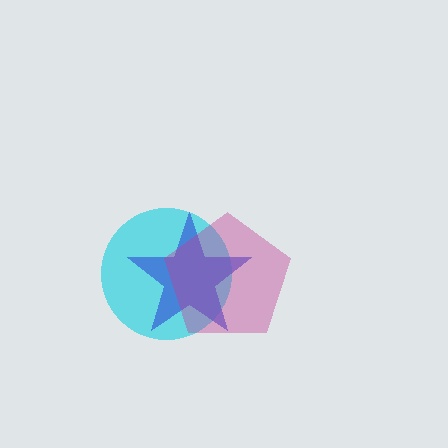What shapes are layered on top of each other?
The layered shapes are: a cyan circle, a blue star, a magenta pentagon.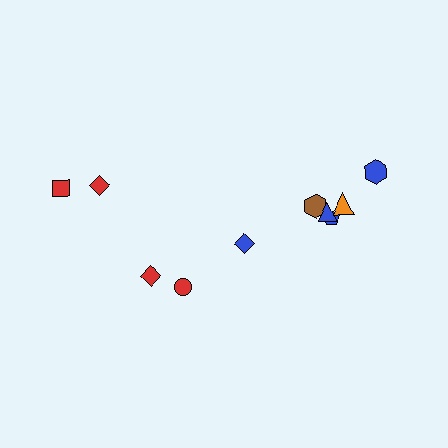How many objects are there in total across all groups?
There are 10 objects.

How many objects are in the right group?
There are 6 objects.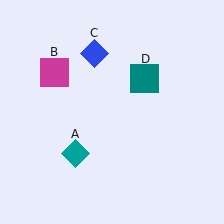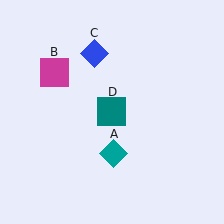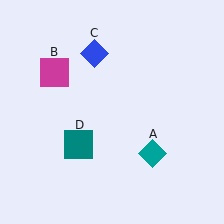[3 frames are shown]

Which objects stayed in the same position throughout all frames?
Magenta square (object B) and blue diamond (object C) remained stationary.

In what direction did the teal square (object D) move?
The teal square (object D) moved down and to the left.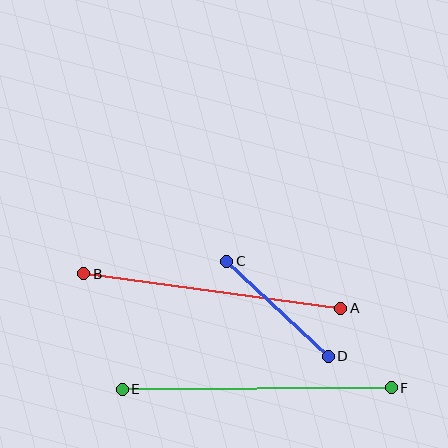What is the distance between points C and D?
The distance is approximately 139 pixels.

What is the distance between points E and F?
The distance is approximately 269 pixels.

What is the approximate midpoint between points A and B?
The midpoint is at approximately (212, 291) pixels.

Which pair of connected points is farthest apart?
Points E and F are farthest apart.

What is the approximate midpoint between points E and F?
The midpoint is at approximately (257, 388) pixels.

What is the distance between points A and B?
The distance is approximately 259 pixels.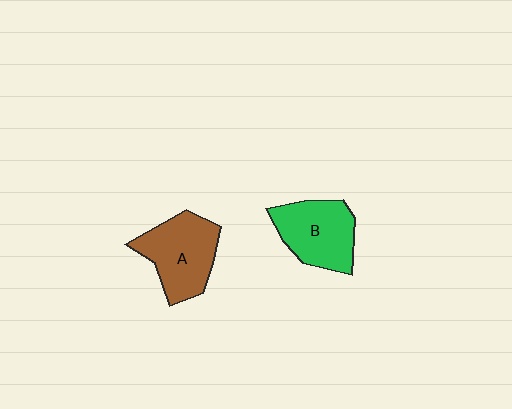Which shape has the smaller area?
Shape B (green).